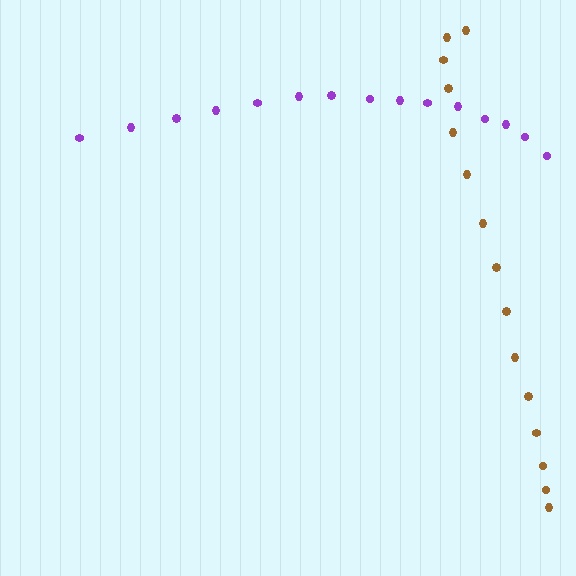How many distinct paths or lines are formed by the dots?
There are 2 distinct paths.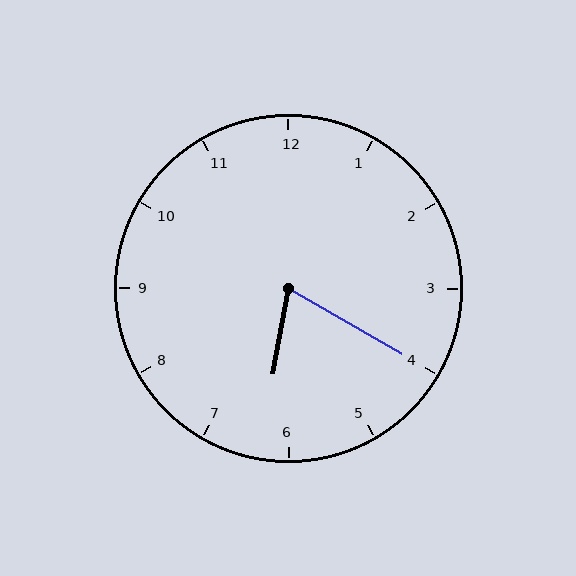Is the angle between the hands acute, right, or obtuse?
It is acute.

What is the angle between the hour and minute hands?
Approximately 70 degrees.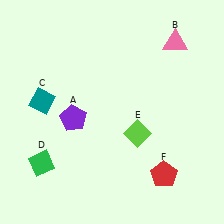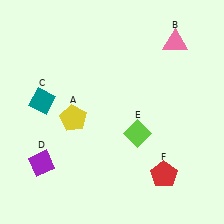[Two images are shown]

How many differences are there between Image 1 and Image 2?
There are 2 differences between the two images.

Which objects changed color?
A changed from purple to yellow. D changed from green to purple.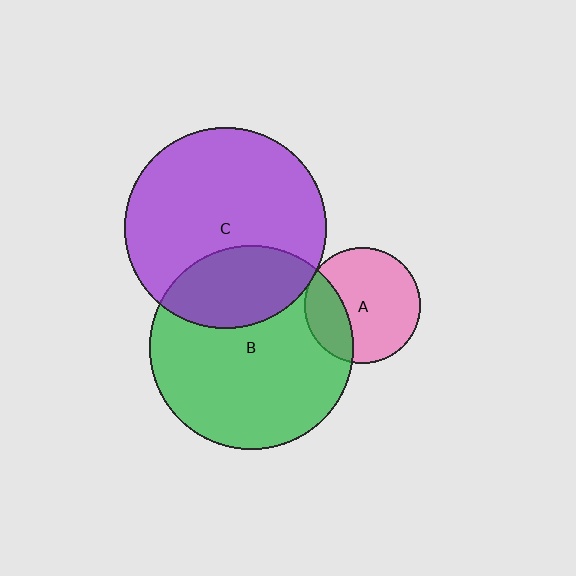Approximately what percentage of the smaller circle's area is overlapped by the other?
Approximately 5%.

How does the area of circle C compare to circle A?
Approximately 3.0 times.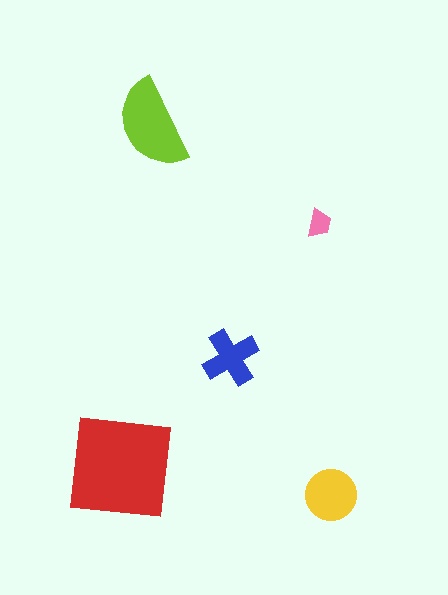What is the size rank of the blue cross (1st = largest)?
4th.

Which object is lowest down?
The yellow circle is bottommost.